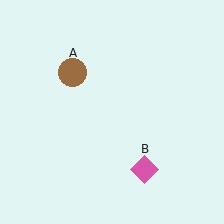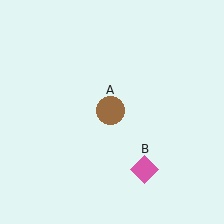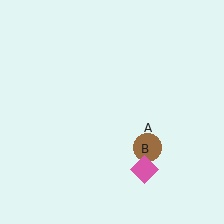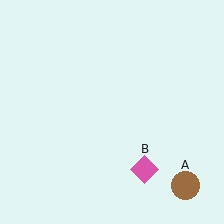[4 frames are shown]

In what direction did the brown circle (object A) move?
The brown circle (object A) moved down and to the right.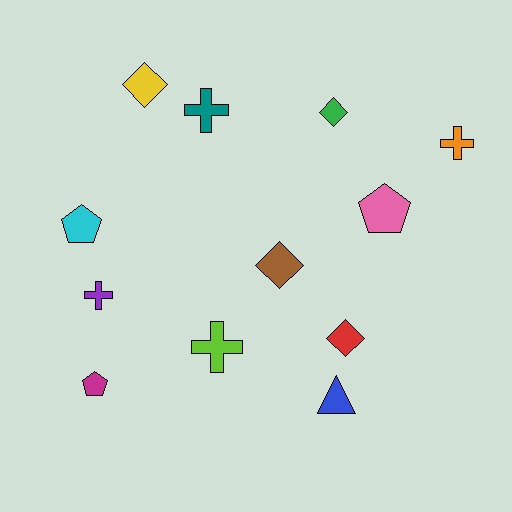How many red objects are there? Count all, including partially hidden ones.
There is 1 red object.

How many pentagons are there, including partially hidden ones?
There are 3 pentagons.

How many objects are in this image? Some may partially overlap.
There are 12 objects.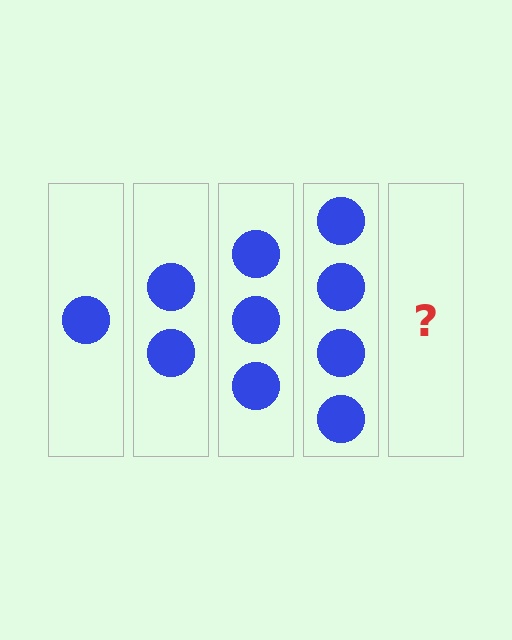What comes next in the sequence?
The next element should be 5 circles.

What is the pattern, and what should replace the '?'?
The pattern is that each step adds one more circle. The '?' should be 5 circles.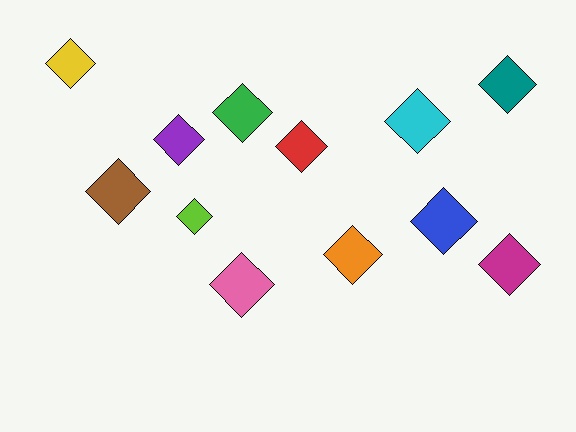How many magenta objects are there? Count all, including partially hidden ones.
There is 1 magenta object.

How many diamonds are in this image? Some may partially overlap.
There are 12 diamonds.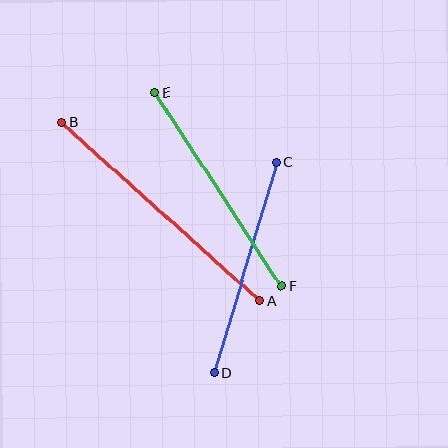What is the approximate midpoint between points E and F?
The midpoint is at approximately (218, 189) pixels.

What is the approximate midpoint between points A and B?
The midpoint is at approximately (161, 212) pixels.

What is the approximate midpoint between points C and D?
The midpoint is at approximately (246, 267) pixels.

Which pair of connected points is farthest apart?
Points A and B are farthest apart.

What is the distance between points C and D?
The distance is approximately 220 pixels.